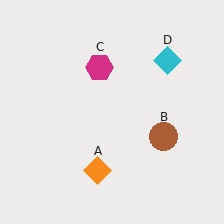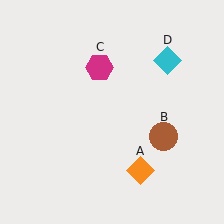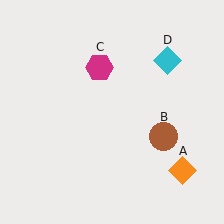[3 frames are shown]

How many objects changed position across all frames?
1 object changed position: orange diamond (object A).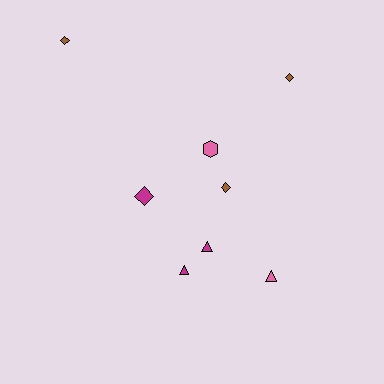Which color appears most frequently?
Magenta, with 3 objects.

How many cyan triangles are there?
There are no cyan triangles.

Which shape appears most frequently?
Diamond, with 4 objects.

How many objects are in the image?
There are 8 objects.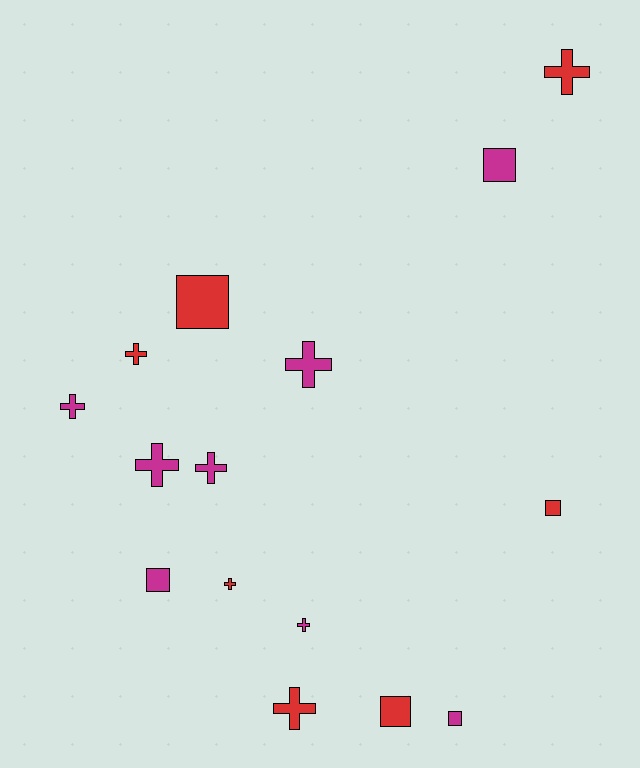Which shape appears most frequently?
Cross, with 9 objects.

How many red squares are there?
There are 3 red squares.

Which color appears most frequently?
Magenta, with 8 objects.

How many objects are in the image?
There are 15 objects.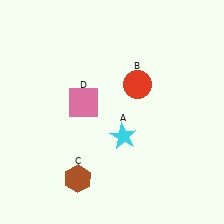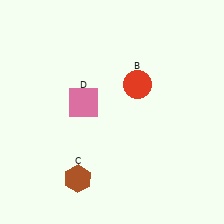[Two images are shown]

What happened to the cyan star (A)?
The cyan star (A) was removed in Image 2. It was in the bottom-right area of Image 1.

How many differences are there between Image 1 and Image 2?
There is 1 difference between the two images.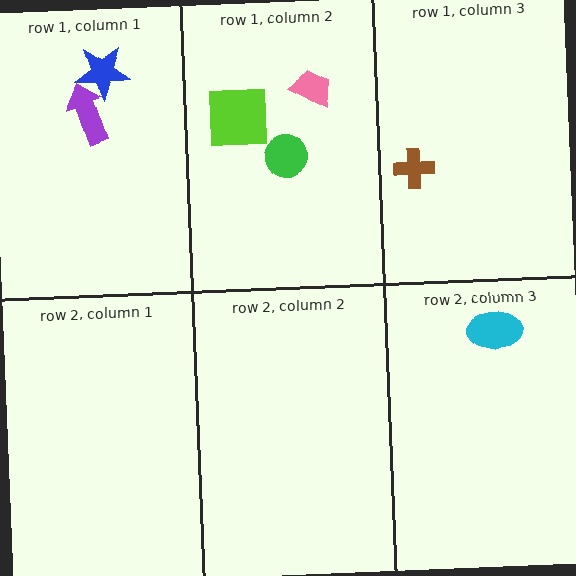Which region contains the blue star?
The row 1, column 1 region.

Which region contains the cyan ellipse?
The row 2, column 3 region.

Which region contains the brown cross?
The row 1, column 3 region.